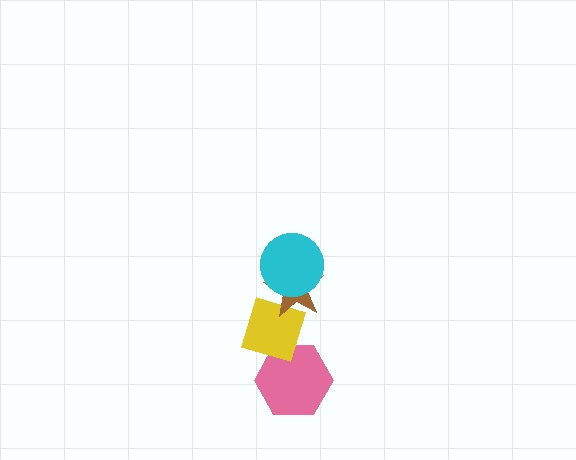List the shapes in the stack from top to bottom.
From top to bottom: the cyan circle, the brown star, the yellow diamond, the pink hexagon.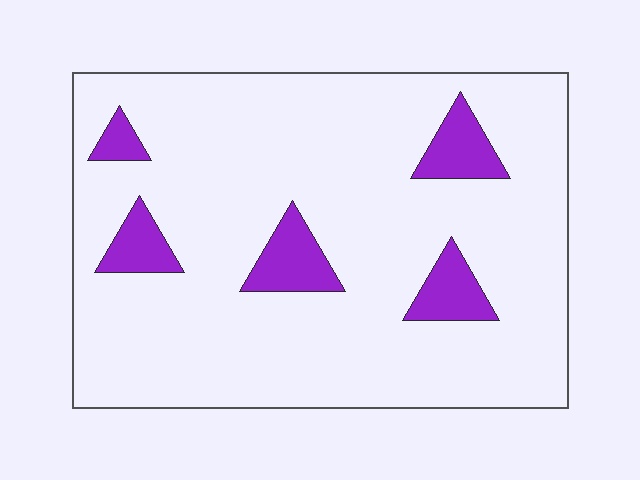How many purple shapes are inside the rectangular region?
5.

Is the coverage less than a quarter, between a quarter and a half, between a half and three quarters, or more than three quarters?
Less than a quarter.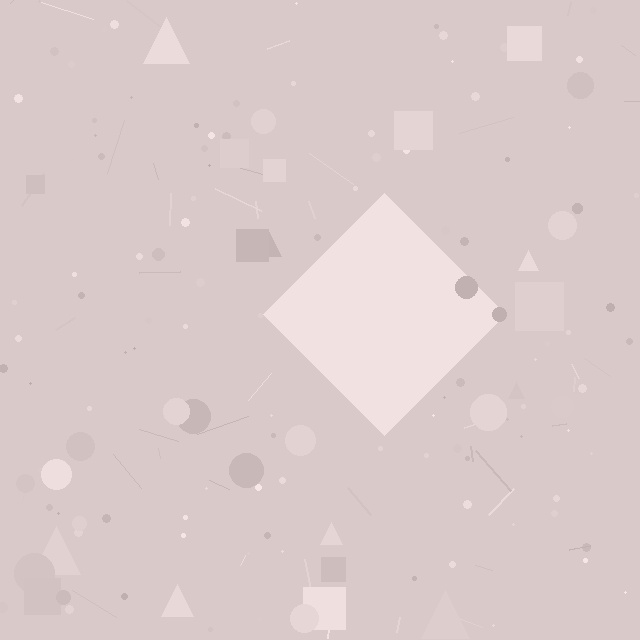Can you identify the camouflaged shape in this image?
The camouflaged shape is a diamond.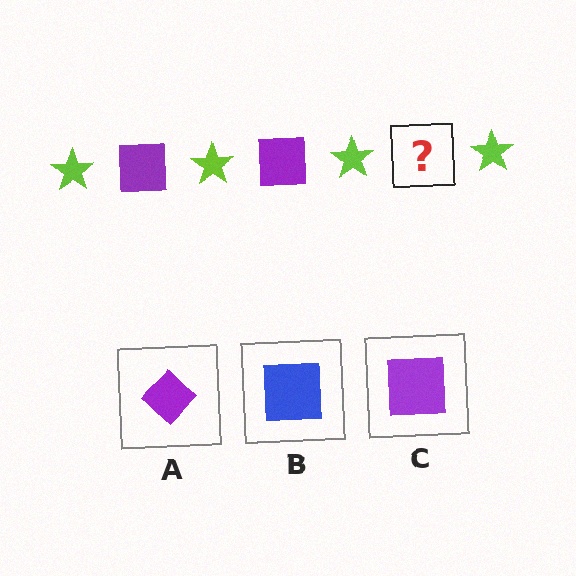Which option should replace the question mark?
Option C.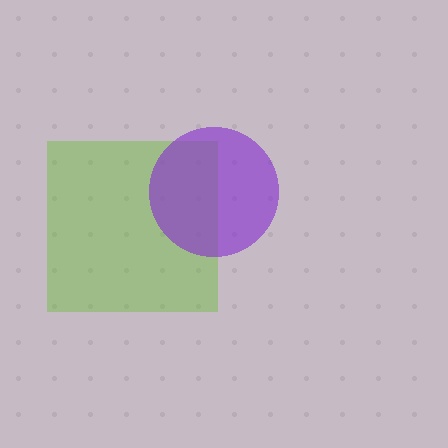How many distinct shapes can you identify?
There are 2 distinct shapes: a lime square, a purple circle.